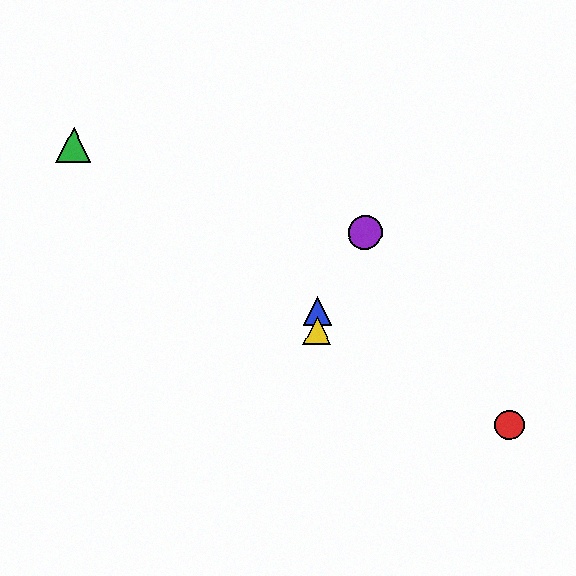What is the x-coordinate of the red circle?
The red circle is at x≈509.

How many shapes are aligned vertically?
2 shapes (the blue triangle, the yellow triangle) are aligned vertically.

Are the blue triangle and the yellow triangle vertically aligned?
Yes, both are at x≈317.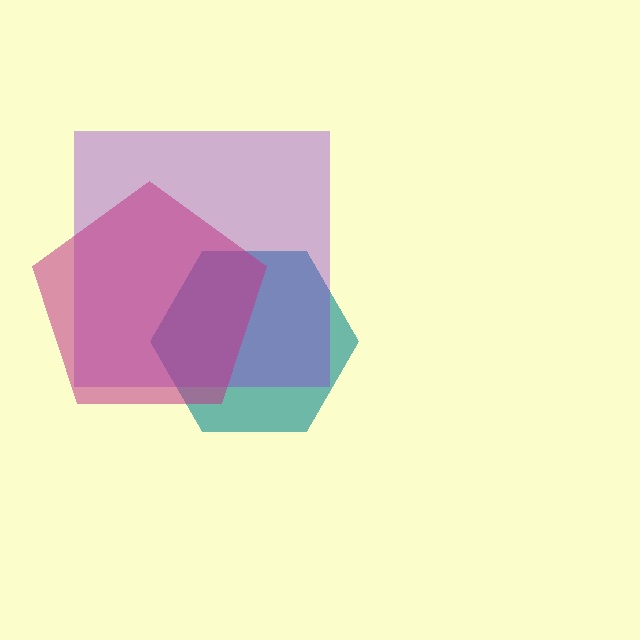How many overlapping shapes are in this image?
There are 3 overlapping shapes in the image.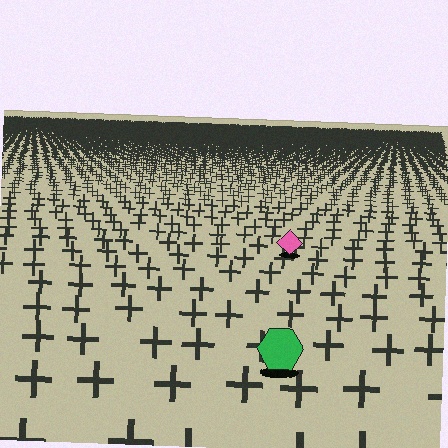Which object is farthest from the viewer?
The pink diamond is farthest from the viewer. It appears smaller and the ground texture around it is denser.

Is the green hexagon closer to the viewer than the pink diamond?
Yes. The green hexagon is closer — you can tell from the texture gradient: the ground texture is coarser near it.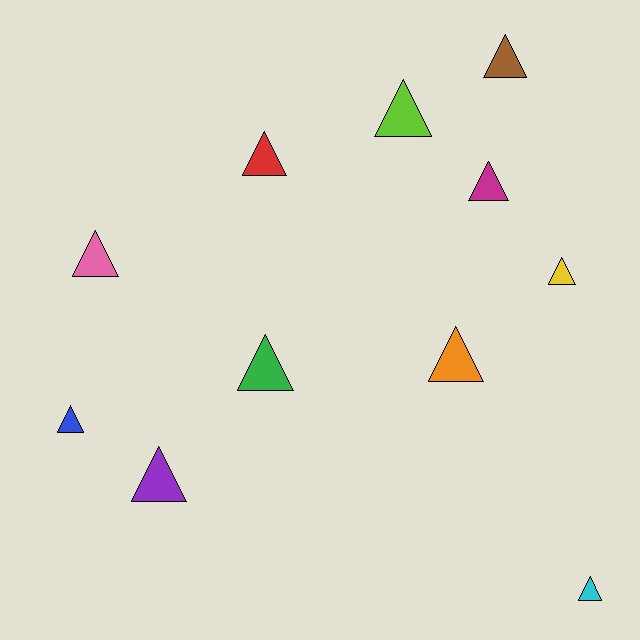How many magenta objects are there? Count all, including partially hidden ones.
There is 1 magenta object.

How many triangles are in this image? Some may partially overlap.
There are 11 triangles.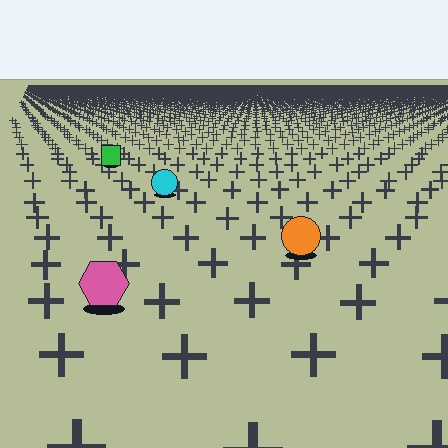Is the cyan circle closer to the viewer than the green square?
Yes. The cyan circle is closer — you can tell from the texture gradient: the ground texture is coarser near it.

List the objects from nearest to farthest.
From nearest to farthest: the pink hexagon, the orange circle, the cyan circle, the green square.